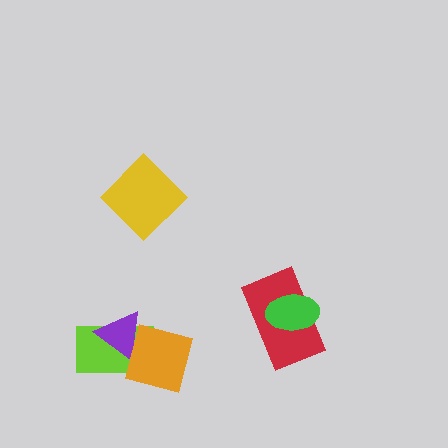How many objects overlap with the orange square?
2 objects overlap with the orange square.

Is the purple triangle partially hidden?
Yes, it is partially covered by another shape.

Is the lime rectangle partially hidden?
Yes, it is partially covered by another shape.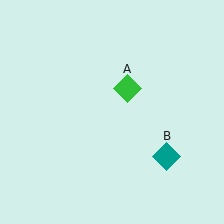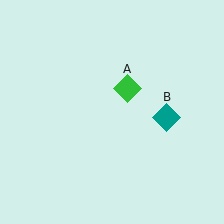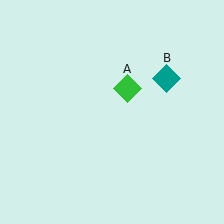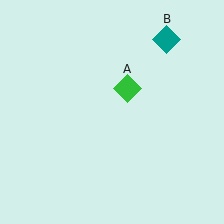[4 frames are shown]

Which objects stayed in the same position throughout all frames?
Green diamond (object A) remained stationary.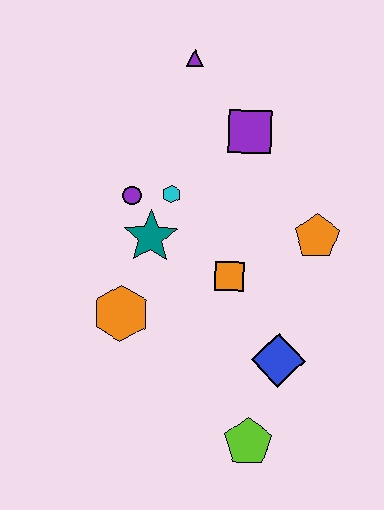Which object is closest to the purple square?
The purple triangle is closest to the purple square.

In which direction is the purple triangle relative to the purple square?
The purple triangle is above the purple square.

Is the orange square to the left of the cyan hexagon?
No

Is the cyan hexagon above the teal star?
Yes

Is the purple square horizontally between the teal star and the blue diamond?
Yes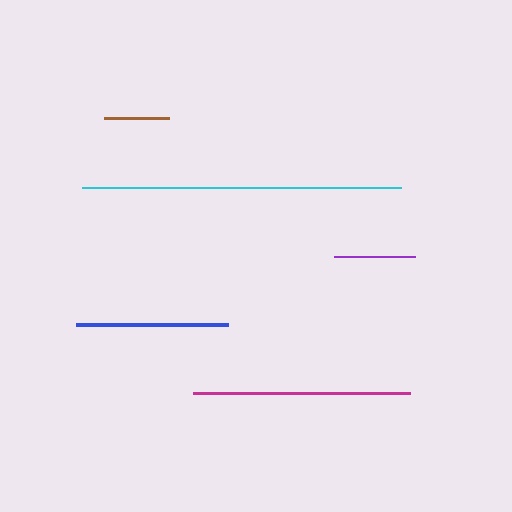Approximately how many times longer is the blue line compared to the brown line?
The blue line is approximately 2.3 times the length of the brown line.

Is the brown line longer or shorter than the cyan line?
The cyan line is longer than the brown line.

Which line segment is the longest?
The cyan line is the longest at approximately 320 pixels.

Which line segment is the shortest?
The brown line is the shortest at approximately 65 pixels.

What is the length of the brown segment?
The brown segment is approximately 65 pixels long.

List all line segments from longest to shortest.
From longest to shortest: cyan, magenta, blue, purple, brown.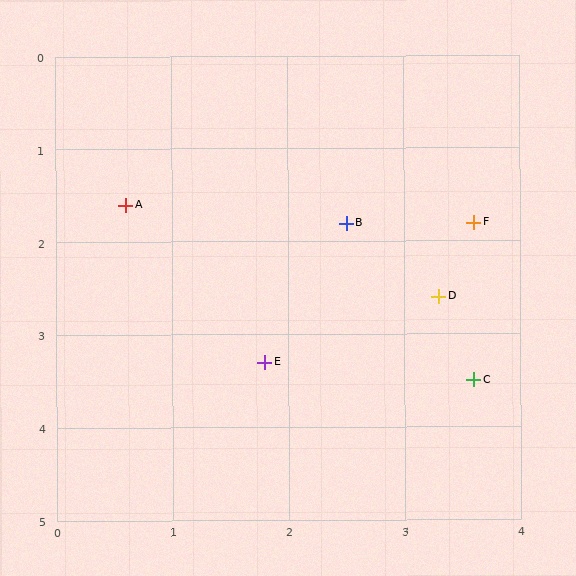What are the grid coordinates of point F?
Point F is at approximately (3.6, 1.8).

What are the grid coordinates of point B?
Point B is at approximately (2.5, 1.8).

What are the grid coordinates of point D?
Point D is at approximately (3.3, 2.6).